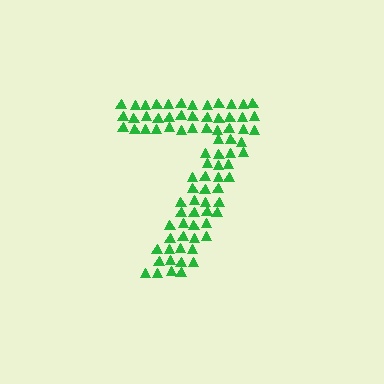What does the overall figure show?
The overall figure shows the digit 7.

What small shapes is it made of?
It is made of small triangles.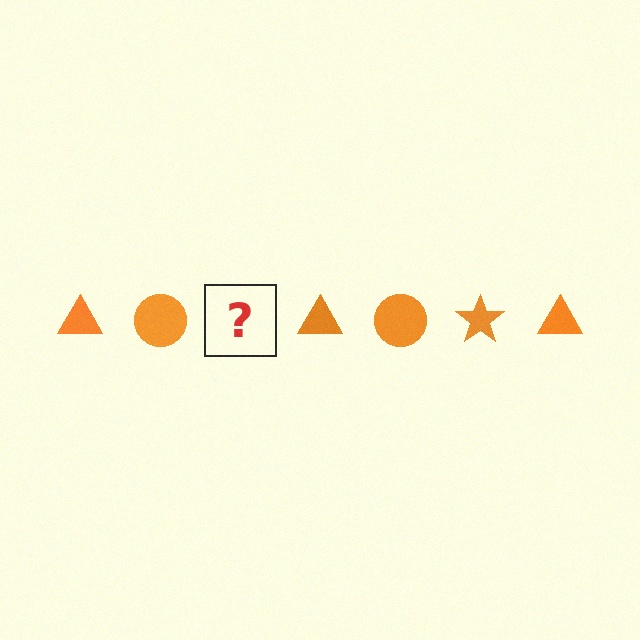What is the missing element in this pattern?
The missing element is an orange star.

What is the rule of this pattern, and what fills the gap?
The rule is that the pattern cycles through triangle, circle, star shapes in orange. The gap should be filled with an orange star.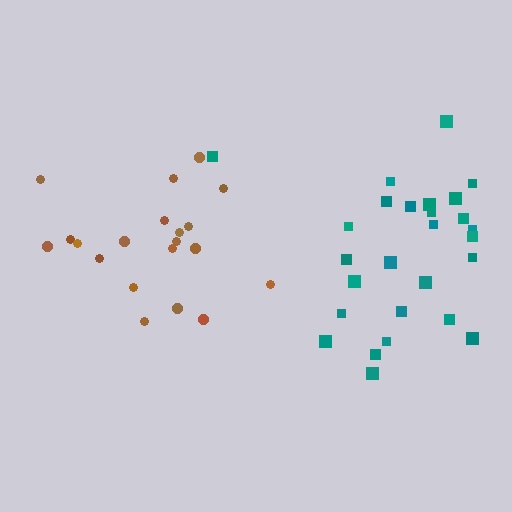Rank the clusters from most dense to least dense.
teal, brown.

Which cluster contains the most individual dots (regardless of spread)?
Teal (27).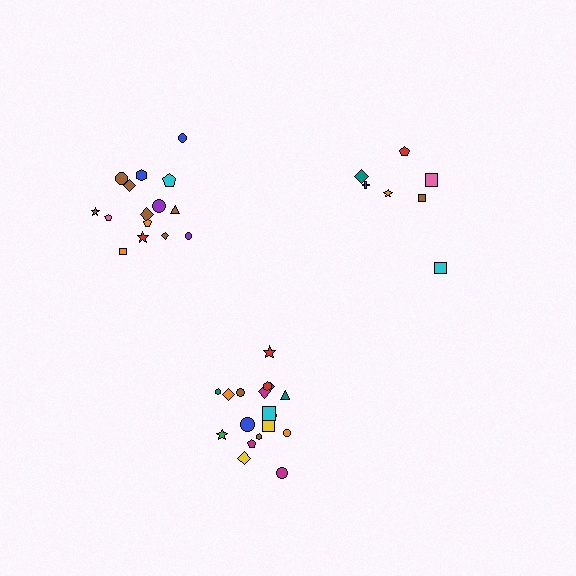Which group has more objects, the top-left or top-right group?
The top-left group.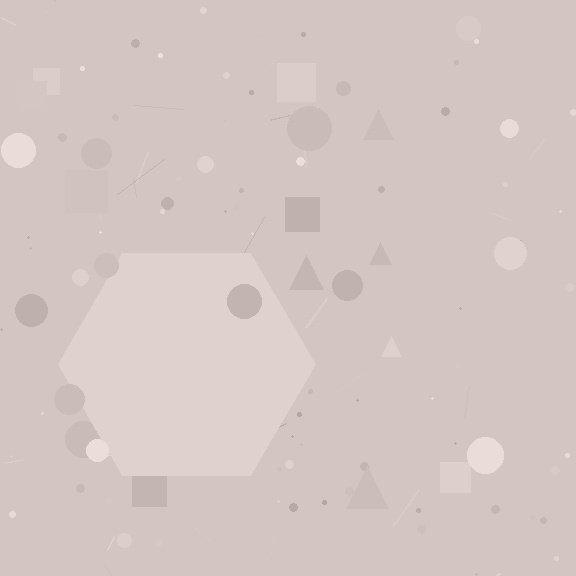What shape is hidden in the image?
A hexagon is hidden in the image.